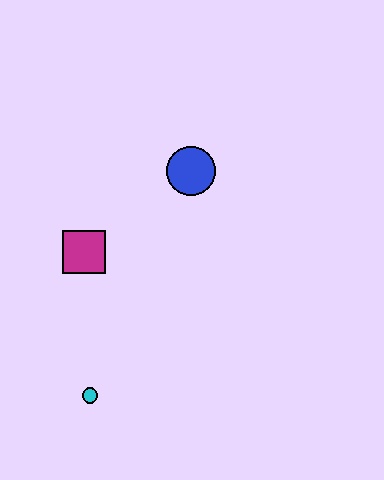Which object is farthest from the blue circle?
The cyan circle is farthest from the blue circle.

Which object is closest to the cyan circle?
The magenta square is closest to the cyan circle.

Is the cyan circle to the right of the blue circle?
No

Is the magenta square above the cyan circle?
Yes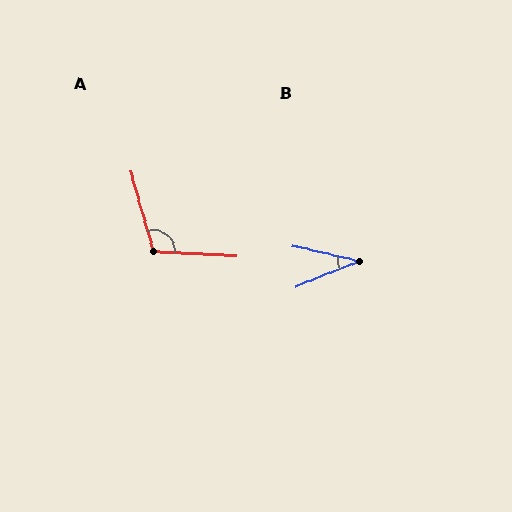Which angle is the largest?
A, at approximately 108 degrees.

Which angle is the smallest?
B, at approximately 36 degrees.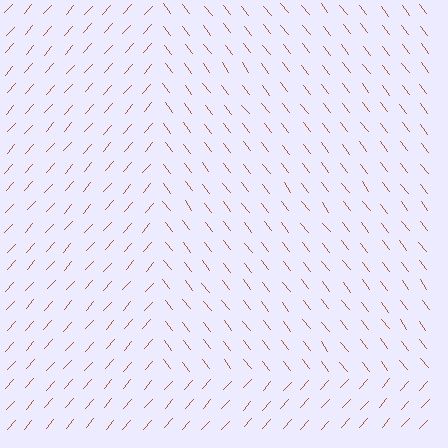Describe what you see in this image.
The image is filled with small brown line segments. A rectangle region in the image has lines oriented differently from the surrounding lines, creating a visible texture boundary.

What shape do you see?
I see a rectangle.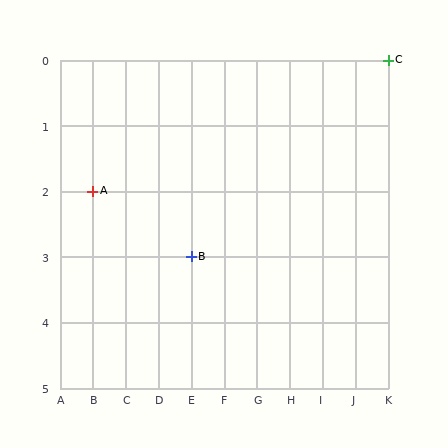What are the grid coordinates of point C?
Point C is at grid coordinates (K, 0).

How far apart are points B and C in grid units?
Points B and C are 6 columns and 3 rows apart (about 6.7 grid units diagonally).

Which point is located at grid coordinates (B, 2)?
Point A is at (B, 2).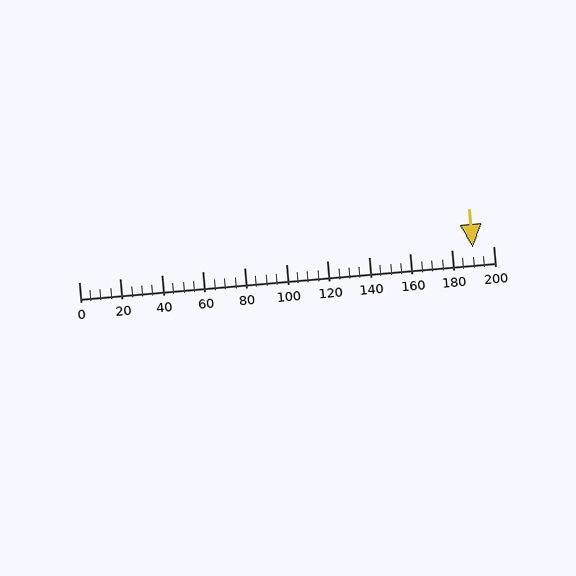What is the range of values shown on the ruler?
The ruler shows values from 0 to 200.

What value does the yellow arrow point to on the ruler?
The yellow arrow points to approximately 190.